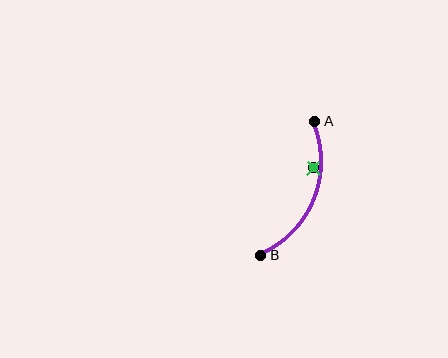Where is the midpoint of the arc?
The arc midpoint is the point on the curve farthest from the straight line joining A and B. It sits to the right of that line.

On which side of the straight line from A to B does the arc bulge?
The arc bulges to the right of the straight line connecting A and B.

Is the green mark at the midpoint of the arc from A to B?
No — the green mark does not lie on the arc at all. It sits slightly inside the curve.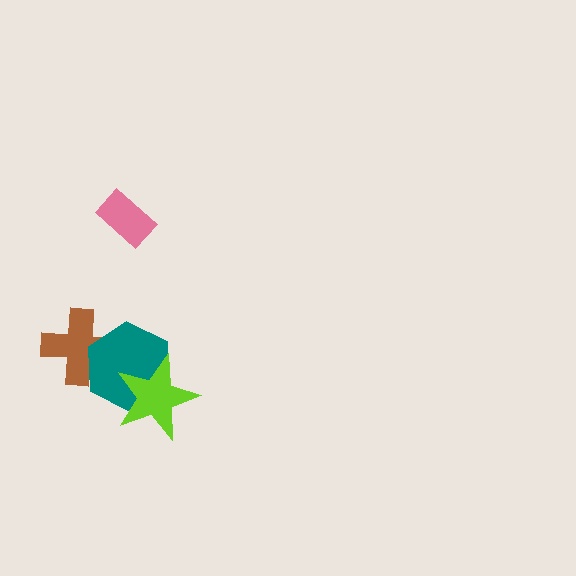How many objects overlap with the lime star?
1 object overlaps with the lime star.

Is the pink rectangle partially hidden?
No, no other shape covers it.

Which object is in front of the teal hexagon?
The lime star is in front of the teal hexagon.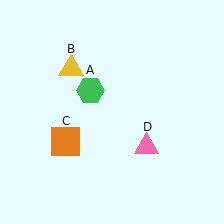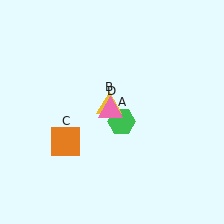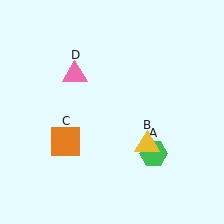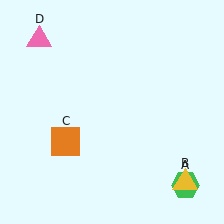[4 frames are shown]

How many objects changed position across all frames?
3 objects changed position: green hexagon (object A), yellow triangle (object B), pink triangle (object D).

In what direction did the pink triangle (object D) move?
The pink triangle (object D) moved up and to the left.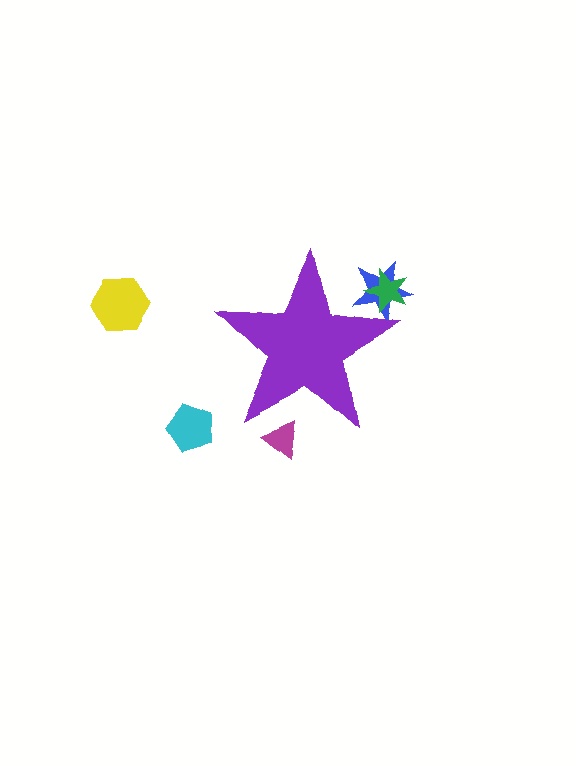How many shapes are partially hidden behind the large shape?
3 shapes are partially hidden.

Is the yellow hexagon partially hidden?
No, the yellow hexagon is fully visible.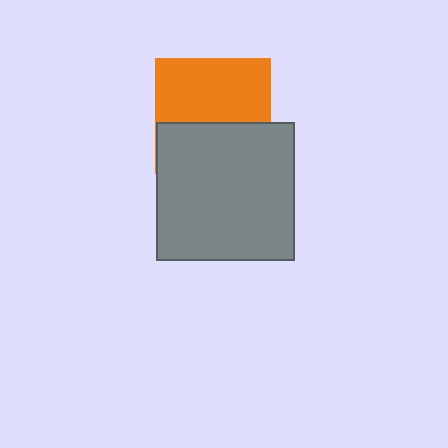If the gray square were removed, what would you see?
You would see the complete orange square.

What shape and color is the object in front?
The object in front is a gray square.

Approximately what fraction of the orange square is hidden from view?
Roughly 45% of the orange square is hidden behind the gray square.